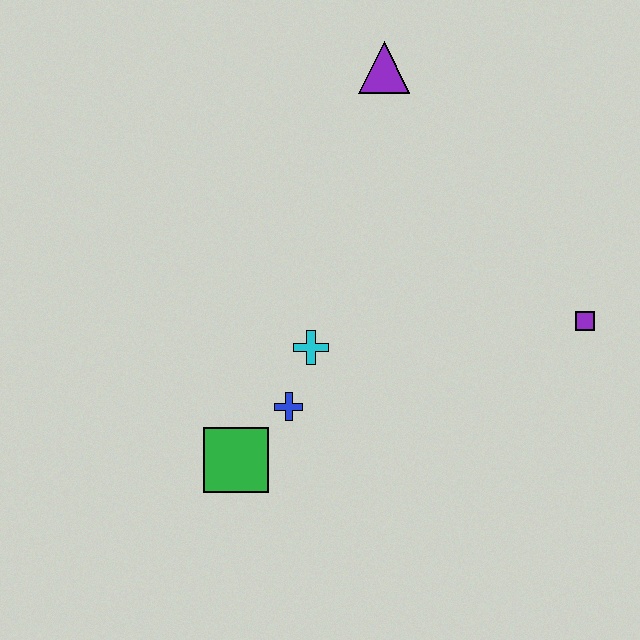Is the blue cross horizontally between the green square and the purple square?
Yes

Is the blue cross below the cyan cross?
Yes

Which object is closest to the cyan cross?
The blue cross is closest to the cyan cross.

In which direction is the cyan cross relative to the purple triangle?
The cyan cross is below the purple triangle.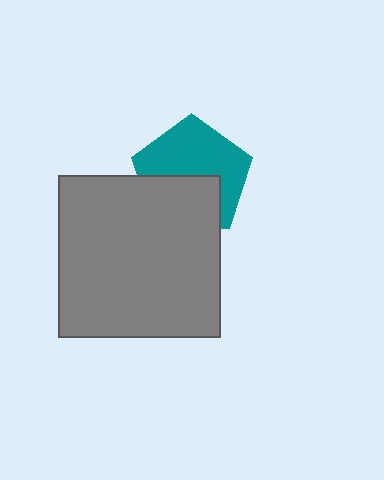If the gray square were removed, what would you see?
You would see the complete teal pentagon.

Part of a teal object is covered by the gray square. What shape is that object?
It is a pentagon.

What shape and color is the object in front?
The object in front is a gray square.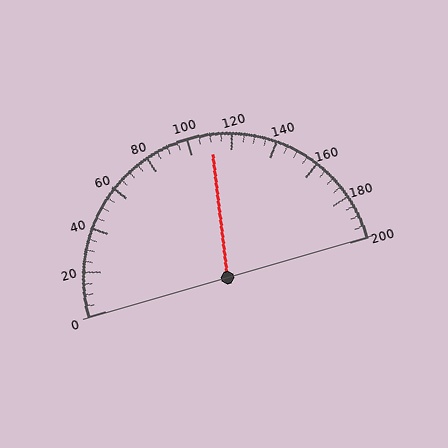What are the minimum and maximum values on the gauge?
The gauge ranges from 0 to 200.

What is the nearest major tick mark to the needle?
The nearest major tick mark is 120.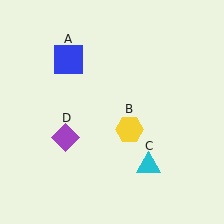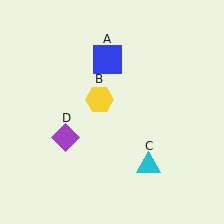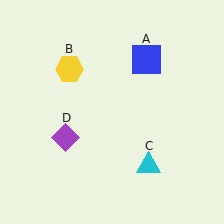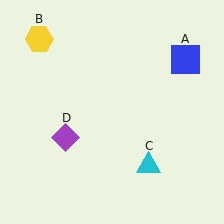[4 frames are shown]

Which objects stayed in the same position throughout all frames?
Cyan triangle (object C) and purple diamond (object D) remained stationary.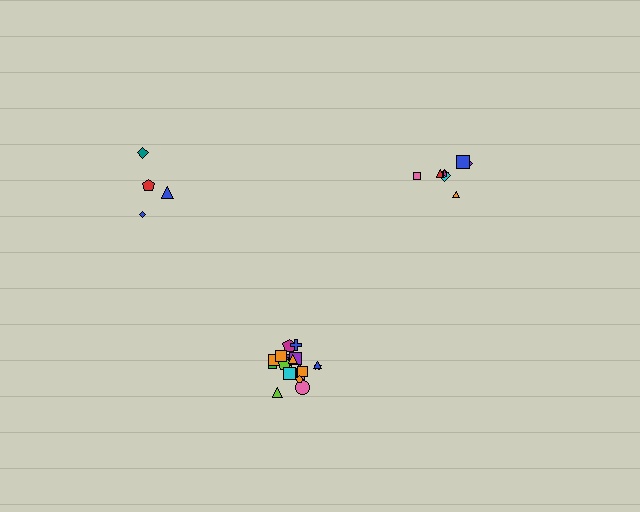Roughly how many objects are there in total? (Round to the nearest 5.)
Roughly 35 objects in total.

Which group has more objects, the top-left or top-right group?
The top-right group.